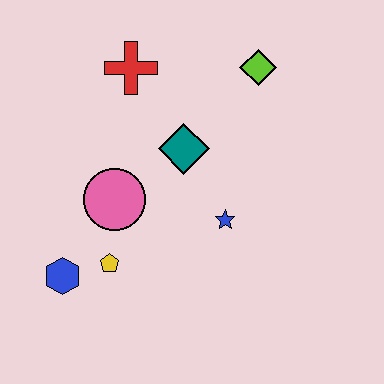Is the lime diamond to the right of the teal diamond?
Yes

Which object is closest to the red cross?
The teal diamond is closest to the red cross.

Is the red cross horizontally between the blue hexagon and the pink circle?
No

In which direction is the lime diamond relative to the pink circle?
The lime diamond is to the right of the pink circle.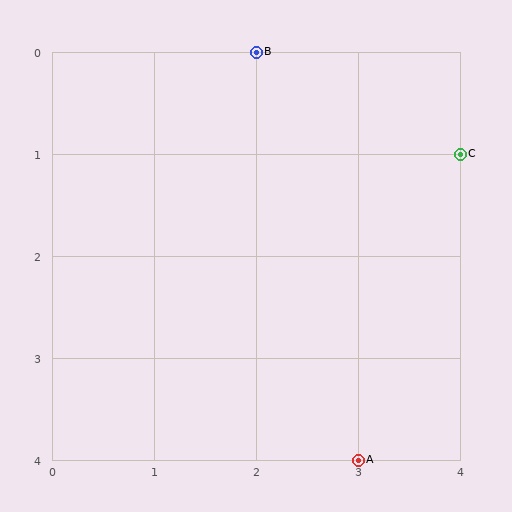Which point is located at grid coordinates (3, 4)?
Point A is at (3, 4).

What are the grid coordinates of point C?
Point C is at grid coordinates (4, 1).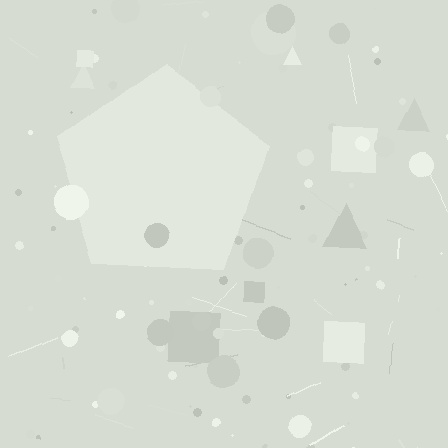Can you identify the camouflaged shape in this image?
The camouflaged shape is a pentagon.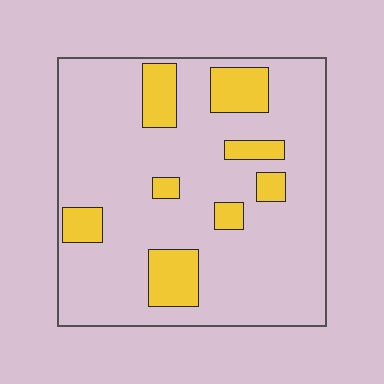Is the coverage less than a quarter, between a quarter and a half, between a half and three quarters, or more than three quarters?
Less than a quarter.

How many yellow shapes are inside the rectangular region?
8.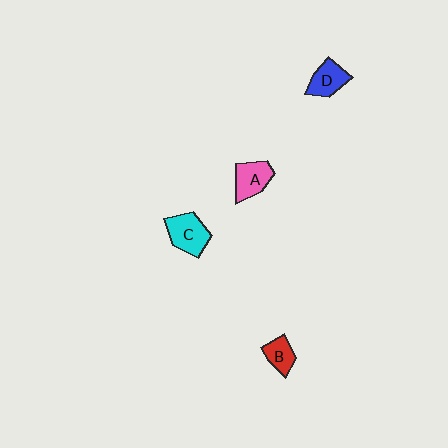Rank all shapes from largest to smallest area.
From largest to smallest: C (cyan), A (pink), D (blue), B (red).